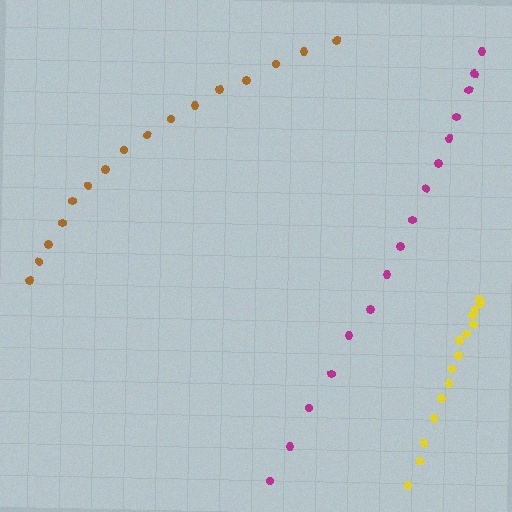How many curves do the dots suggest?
There are 3 distinct paths.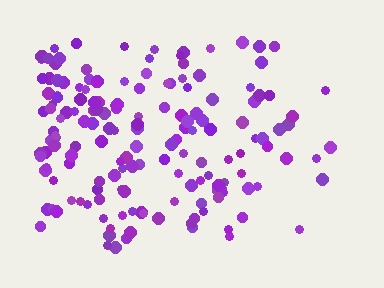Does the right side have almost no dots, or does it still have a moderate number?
Still a moderate number, just noticeably fewer than the left.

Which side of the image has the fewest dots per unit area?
The right.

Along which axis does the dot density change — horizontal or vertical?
Horizontal.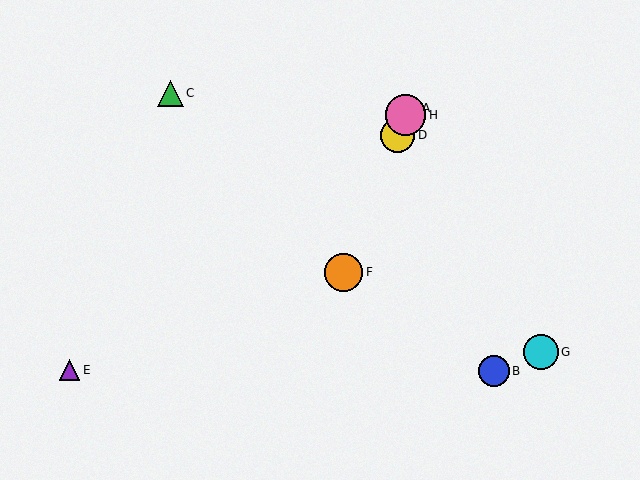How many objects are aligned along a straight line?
4 objects (A, D, F, H) are aligned along a straight line.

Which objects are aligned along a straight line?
Objects A, D, F, H are aligned along a straight line.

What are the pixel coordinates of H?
Object H is at (406, 115).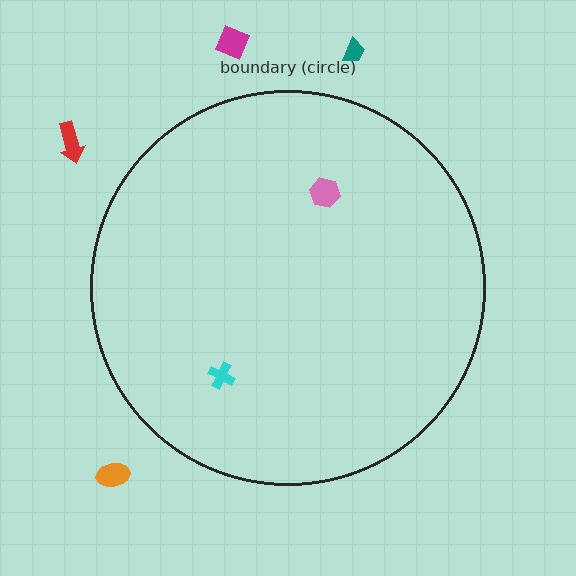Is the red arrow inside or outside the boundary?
Outside.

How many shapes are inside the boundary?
2 inside, 4 outside.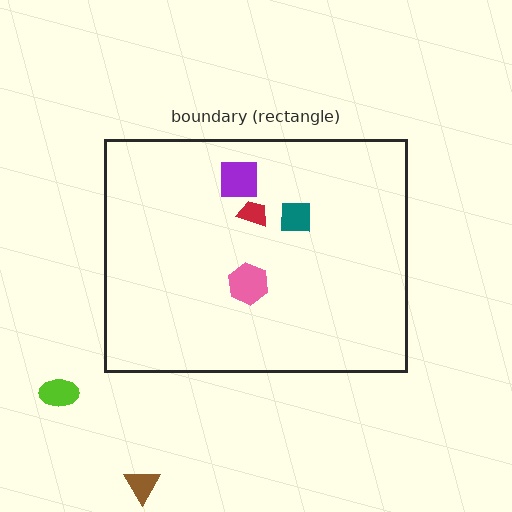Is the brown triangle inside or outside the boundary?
Outside.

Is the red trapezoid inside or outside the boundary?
Inside.